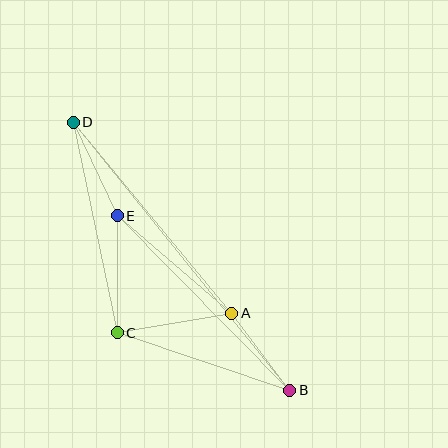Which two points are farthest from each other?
Points B and D are farthest from each other.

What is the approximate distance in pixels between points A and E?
The distance between A and E is approximately 151 pixels.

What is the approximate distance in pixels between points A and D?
The distance between A and D is approximately 248 pixels.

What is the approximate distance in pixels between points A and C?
The distance between A and C is approximately 116 pixels.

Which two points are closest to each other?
Points A and B are closest to each other.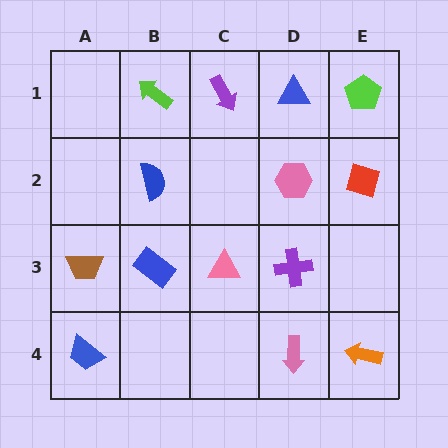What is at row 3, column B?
A blue rectangle.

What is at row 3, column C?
A pink triangle.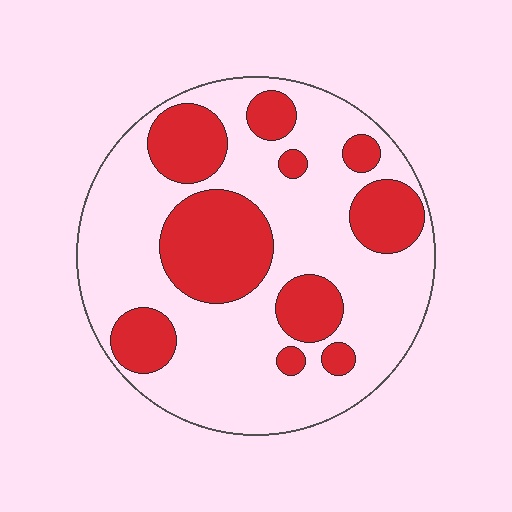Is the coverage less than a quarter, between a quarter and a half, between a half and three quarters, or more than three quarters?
Between a quarter and a half.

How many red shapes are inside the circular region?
10.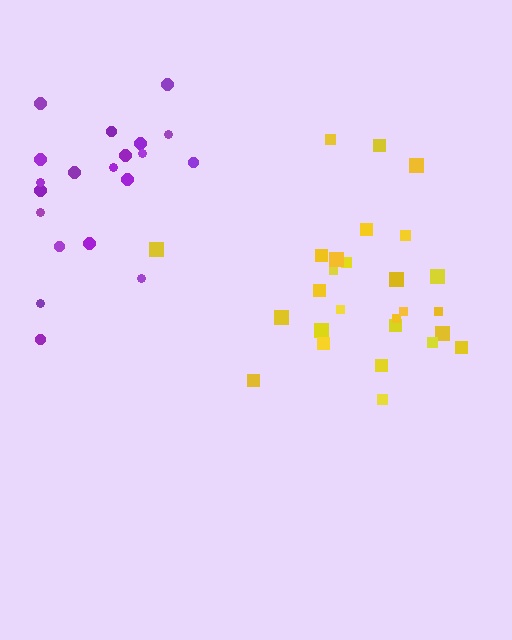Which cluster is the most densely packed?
Yellow.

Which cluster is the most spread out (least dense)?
Purple.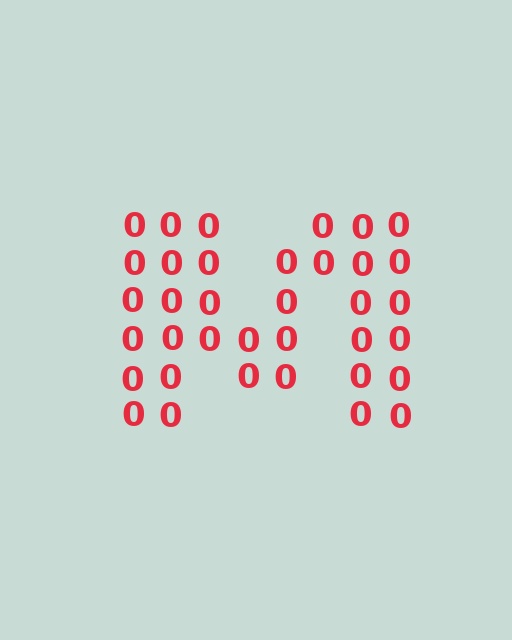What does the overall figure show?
The overall figure shows the letter M.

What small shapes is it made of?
It is made of small digit 0's.